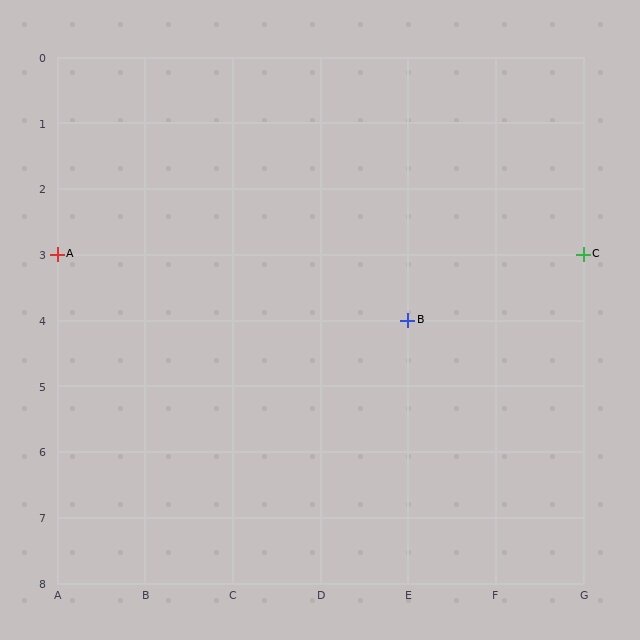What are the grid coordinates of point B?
Point B is at grid coordinates (E, 4).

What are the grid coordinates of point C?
Point C is at grid coordinates (G, 3).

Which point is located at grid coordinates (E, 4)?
Point B is at (E, 4).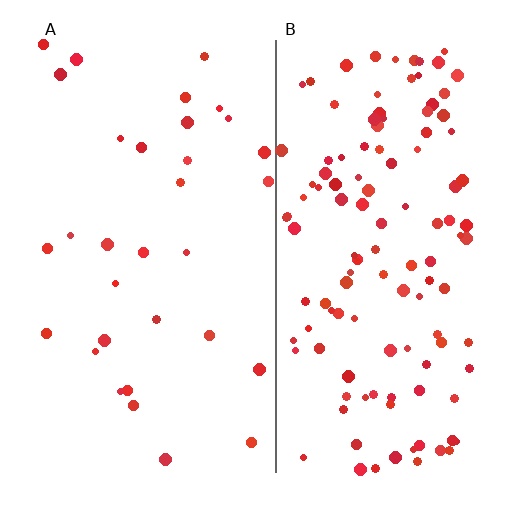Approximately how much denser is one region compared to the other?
Approximately 4.0× — region B over region A.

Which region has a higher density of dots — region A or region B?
B (the right).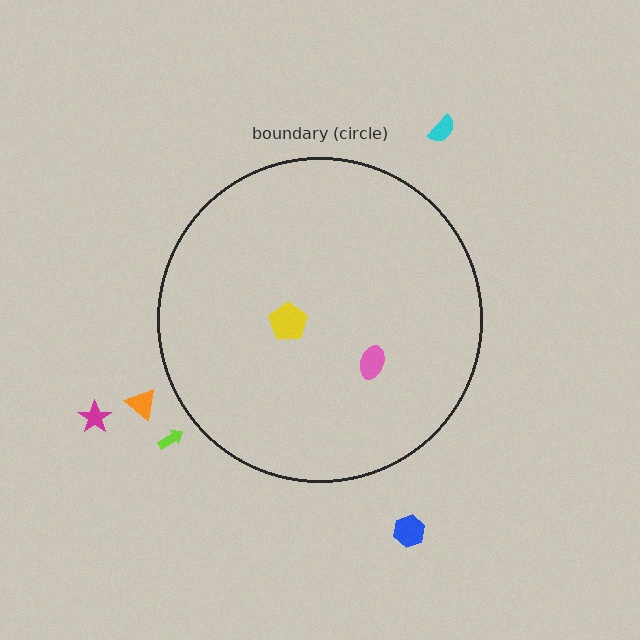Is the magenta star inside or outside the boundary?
Outside.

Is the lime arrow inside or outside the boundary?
Outside.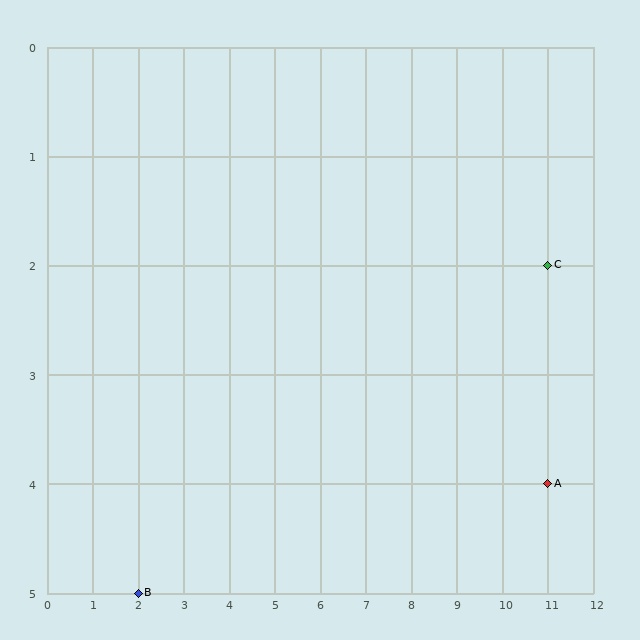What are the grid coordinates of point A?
Point A is at grid coordinates (11, 4).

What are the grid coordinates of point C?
Point C is at grid coordinates (11, 2).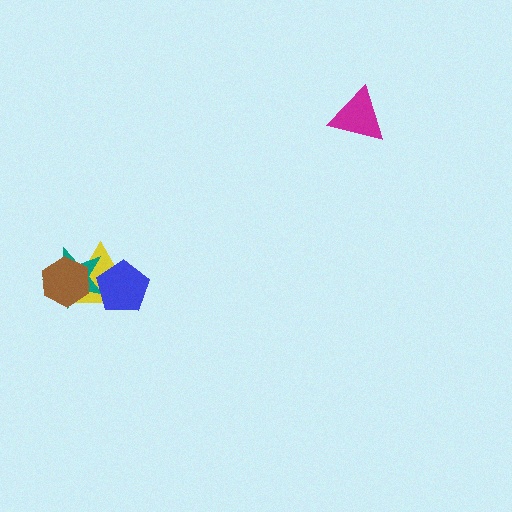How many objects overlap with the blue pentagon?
2 objects overlap with the blue pentagon.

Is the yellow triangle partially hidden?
Yes, it is partially covered by another shape.